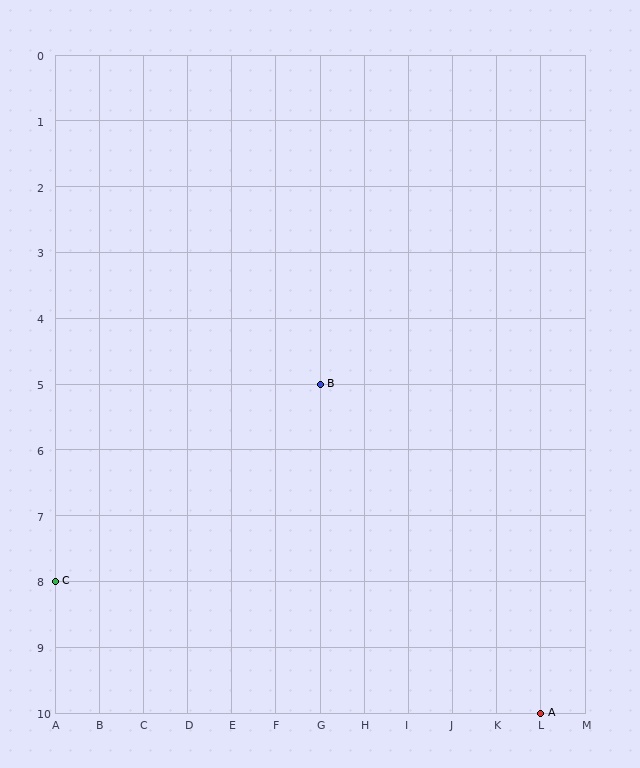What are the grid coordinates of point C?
Point C is at grid coordinates (A, 8).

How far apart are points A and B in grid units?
Points A and B are 5 columns and 5 rows apart (about 7.1 grid units diagonally).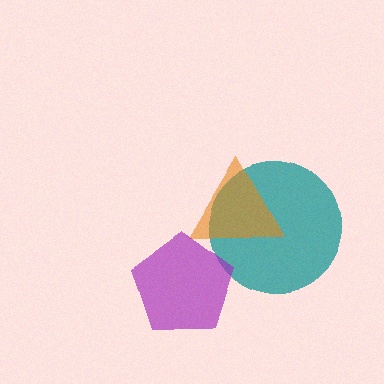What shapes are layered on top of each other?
The layered shapes are: a teal circle, an orange triangle, a purple pentagon.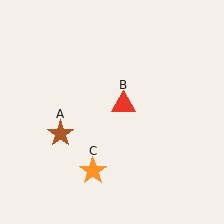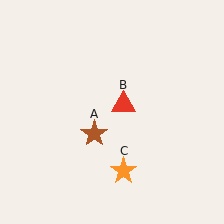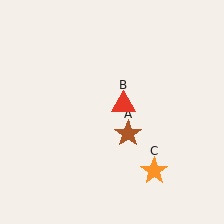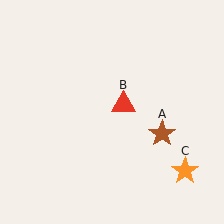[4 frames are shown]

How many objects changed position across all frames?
2 objects changed position: brown star (object A), orange star (object C).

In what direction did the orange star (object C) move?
The orange star (object C) moved right.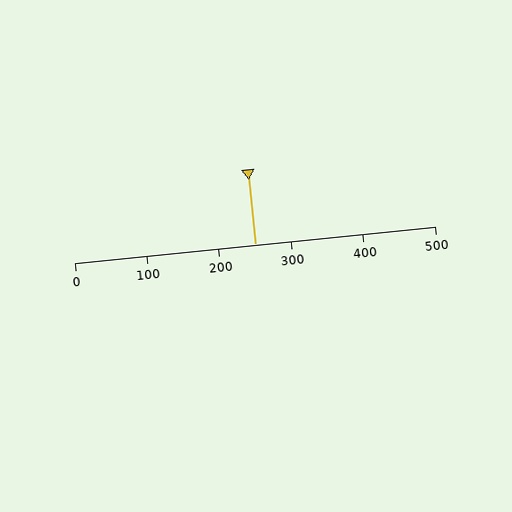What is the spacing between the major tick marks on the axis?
The major ticks are spaced 100 apart.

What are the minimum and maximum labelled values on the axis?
The axis runs from 0 to 500.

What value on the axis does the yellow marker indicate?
The marker indicates approximately 250.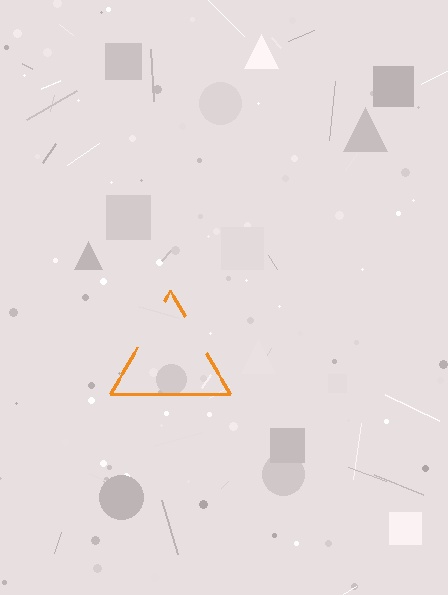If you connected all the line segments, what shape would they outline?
They would outline a triangle.